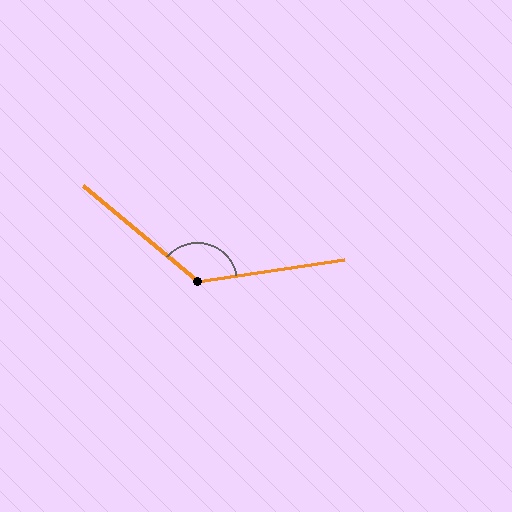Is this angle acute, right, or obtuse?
It is obtuse.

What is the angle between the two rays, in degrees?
Approximately 131 degrees.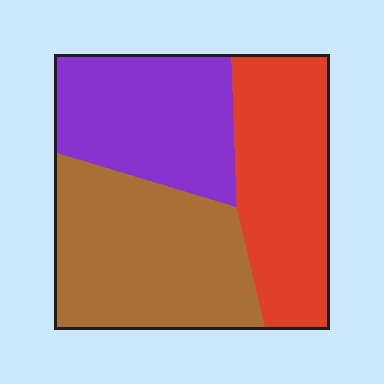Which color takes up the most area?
Brown, at roughly 40%.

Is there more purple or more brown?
Brown.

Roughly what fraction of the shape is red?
Red takes up about one third (1/3) of the shape.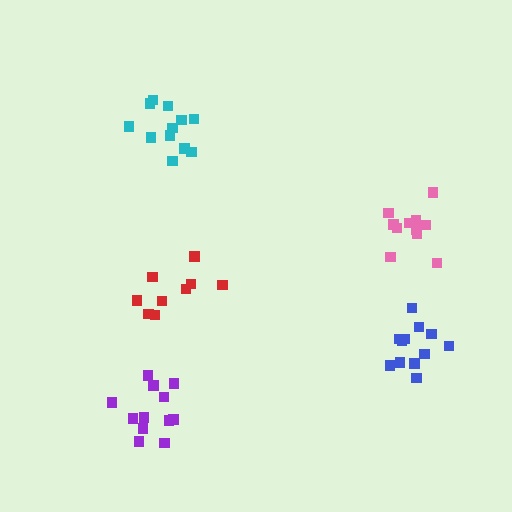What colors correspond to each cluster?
The clusters are colored: red, purple, blue, cyan, pink.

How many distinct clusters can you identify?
There are 5 distinct clusters.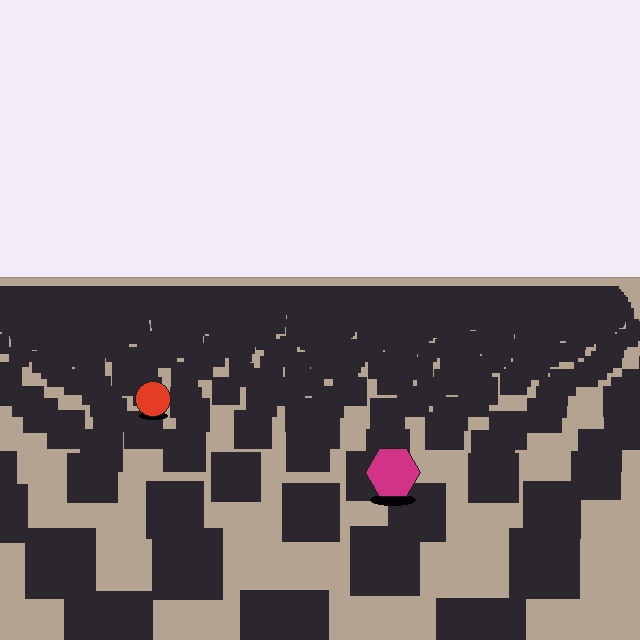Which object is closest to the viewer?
The magenta hexagon is closest. The texture marks near it are larger and more spread out.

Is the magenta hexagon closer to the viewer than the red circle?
Yes. The magenta hexagon is closer — you can tell from the texture gradient: the ground texture is coarser near it.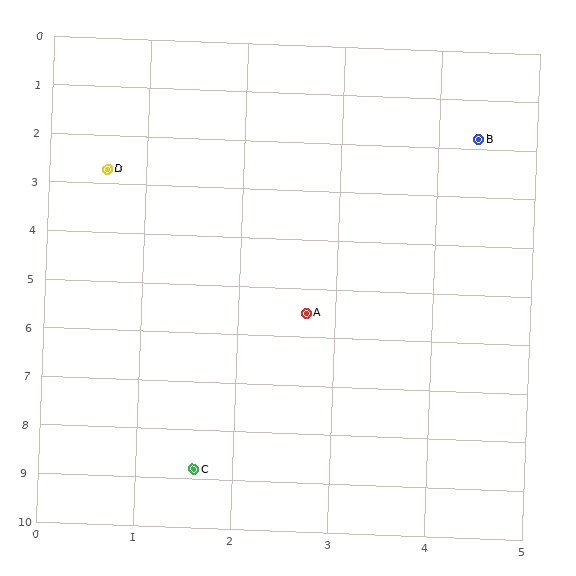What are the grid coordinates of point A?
Point A is at approximately (2.7, 5.5).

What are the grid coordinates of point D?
Point D is at approximately (0.6, 2.7).